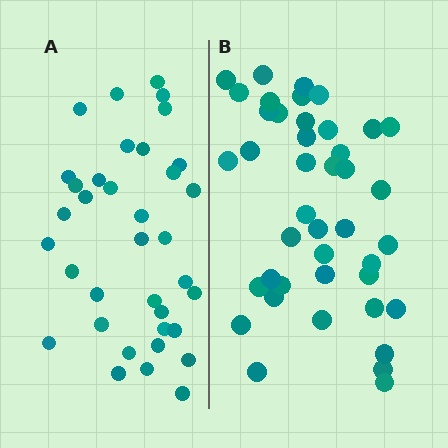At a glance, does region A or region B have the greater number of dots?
Region B (the right region) has more dots.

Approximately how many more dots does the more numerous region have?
Region B has about 6 more dots than region A.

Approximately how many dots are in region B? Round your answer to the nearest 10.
About 40 dots. (The exact count is 42, which rounds to 40.)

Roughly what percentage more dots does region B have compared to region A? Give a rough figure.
About 15% more.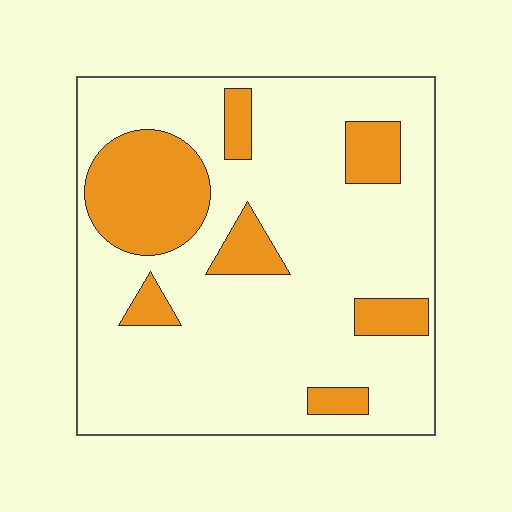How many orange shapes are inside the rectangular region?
7.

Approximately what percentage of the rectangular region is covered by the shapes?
Approximately 20%.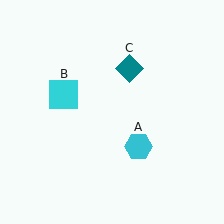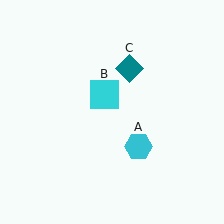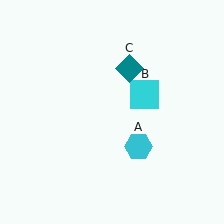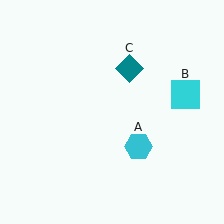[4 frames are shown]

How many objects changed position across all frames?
1 object changed position: cyan square (object B).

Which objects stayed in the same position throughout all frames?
Cyan hexagon (object A) and teal diamond (object C) remained stationary.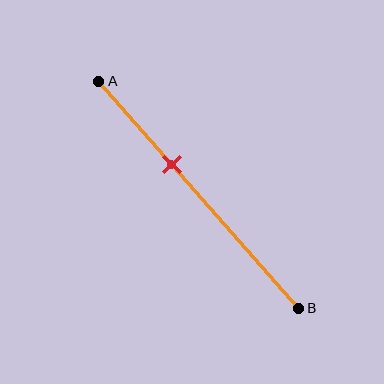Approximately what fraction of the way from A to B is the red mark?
The red mark is approximately 35% of the way from A to B.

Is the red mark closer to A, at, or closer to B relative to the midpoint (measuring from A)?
The red mark is closer to point A than the midpoint of segment AB.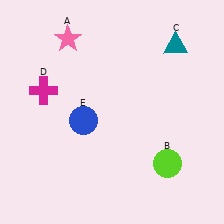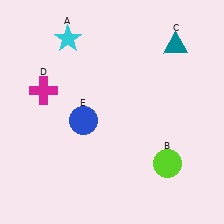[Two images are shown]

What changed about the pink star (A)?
In Image 1, A is pink. In Image 2, it changed to cyan.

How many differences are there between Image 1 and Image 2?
There is 1 difference between the two images.